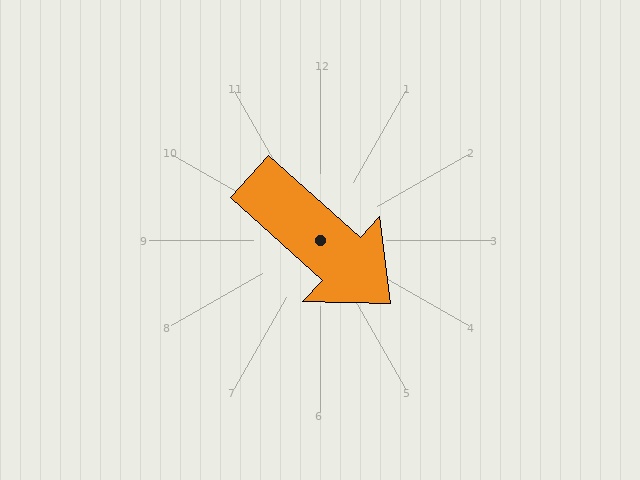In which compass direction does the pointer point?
Southeast.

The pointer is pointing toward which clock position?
Roughly 4 o'clock.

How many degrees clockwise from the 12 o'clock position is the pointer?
Approximately 132 degrees.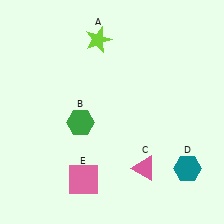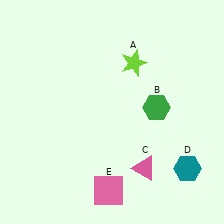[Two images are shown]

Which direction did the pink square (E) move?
The pink square (E) moved right.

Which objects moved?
The objects that moved are: the lime star (A), the green hexagon (B), the pink square (E).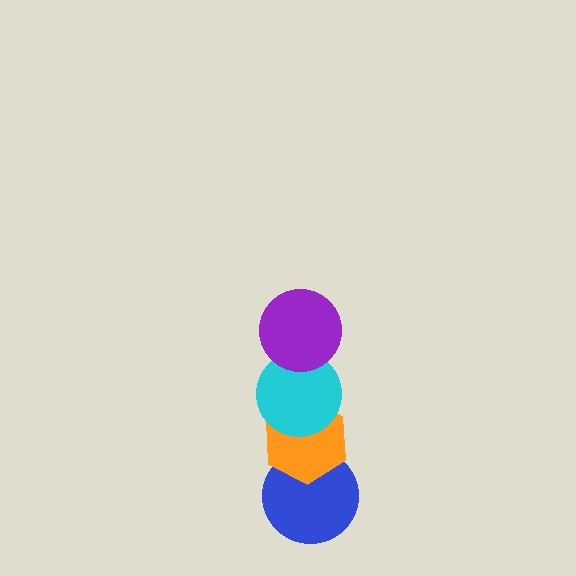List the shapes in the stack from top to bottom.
From top to bottom: the purple circle, the cyan circle, the orange hexagon, the blue circle.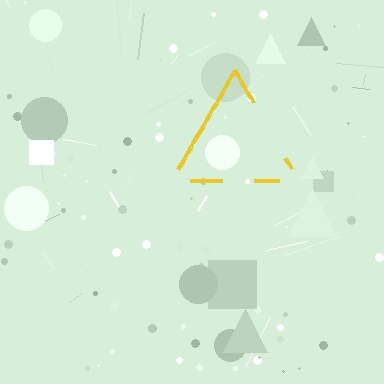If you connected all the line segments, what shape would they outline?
They would outline a triangle.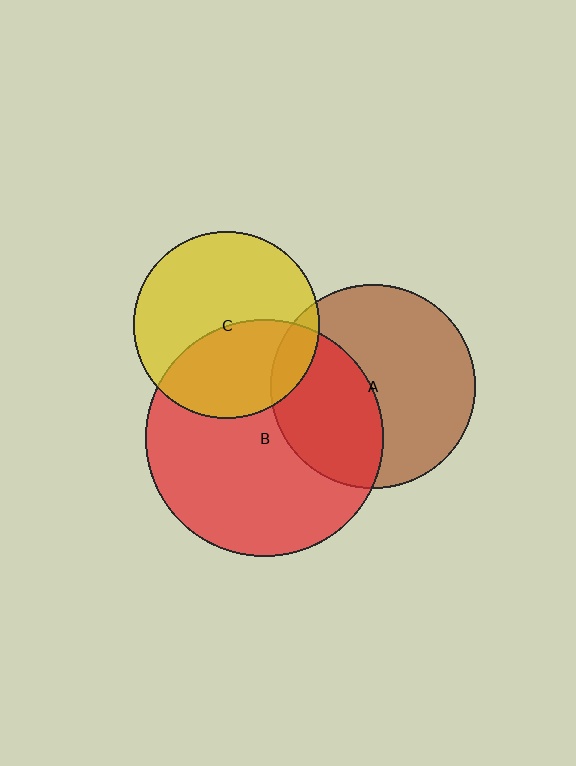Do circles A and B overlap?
Yes.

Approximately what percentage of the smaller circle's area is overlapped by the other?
Approximately 40%.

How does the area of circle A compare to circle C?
Approximately 1.2 times.